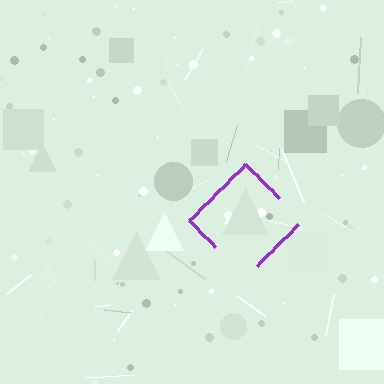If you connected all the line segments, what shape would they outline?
They would outline a diamond.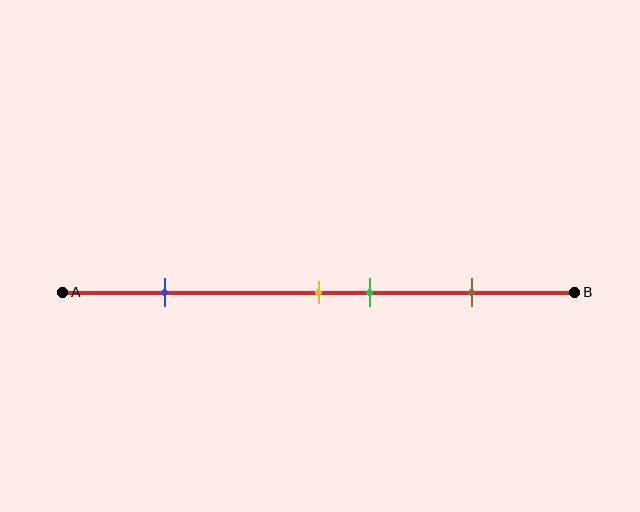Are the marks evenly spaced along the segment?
No, the marks are not evenly spaced.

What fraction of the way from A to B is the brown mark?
The brown mark is approximately 80% (0.8) of the way from A to B.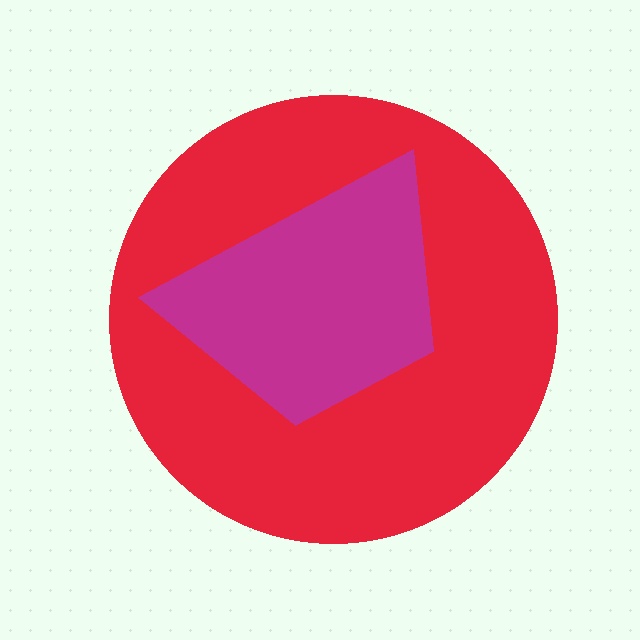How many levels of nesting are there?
2.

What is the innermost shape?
The magenta trapezoid.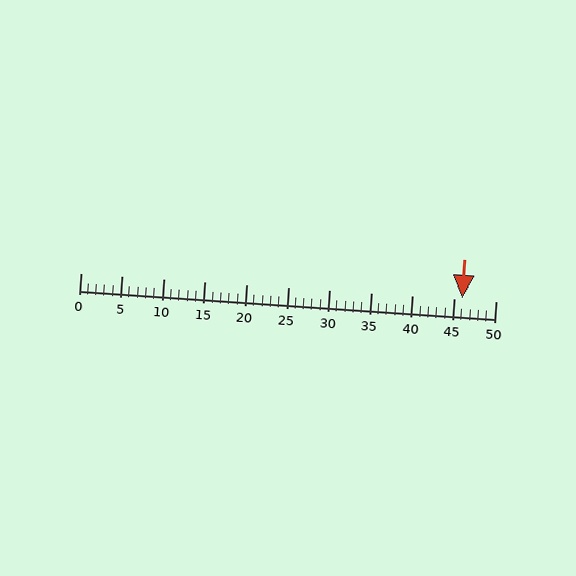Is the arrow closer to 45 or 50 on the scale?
The arrow is closer to 45.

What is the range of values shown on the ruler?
The ruler shows values from 0 to 50.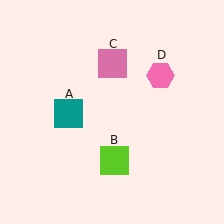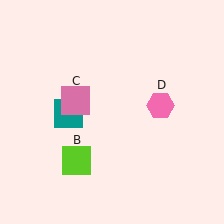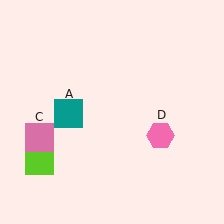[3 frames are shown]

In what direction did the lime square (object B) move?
The lime square (object B) moved left.